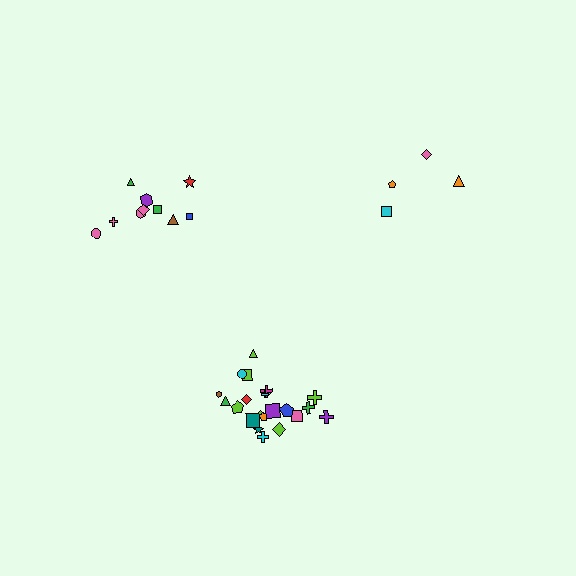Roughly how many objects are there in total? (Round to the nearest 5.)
Roughly 35 objects in total.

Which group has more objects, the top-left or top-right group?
The top-left group.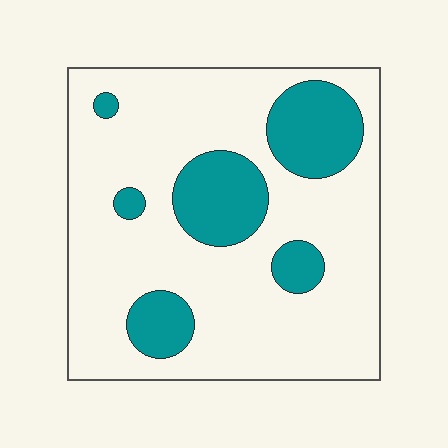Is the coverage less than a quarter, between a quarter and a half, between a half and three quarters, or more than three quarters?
Less than a quarter.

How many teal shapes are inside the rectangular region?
6.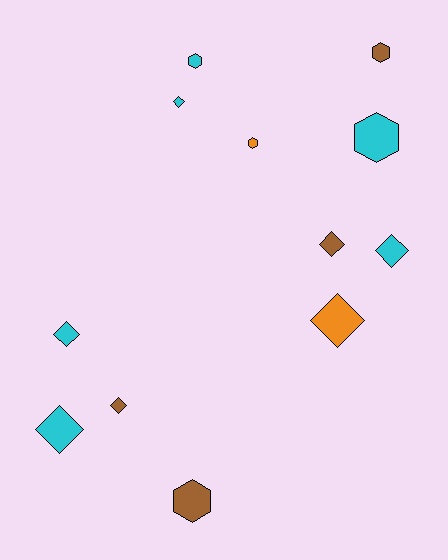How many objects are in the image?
There are 12 objects.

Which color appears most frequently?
Cyan, with 6 objects.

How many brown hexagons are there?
There are 2 brown hexagons.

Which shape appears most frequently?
Diamond, with 7 objects.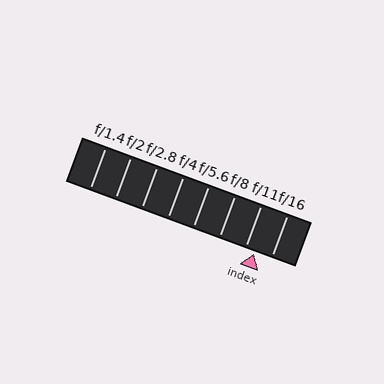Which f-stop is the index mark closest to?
The index mark is closest to f/11.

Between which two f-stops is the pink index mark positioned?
The index mark is between f/11 and f/16.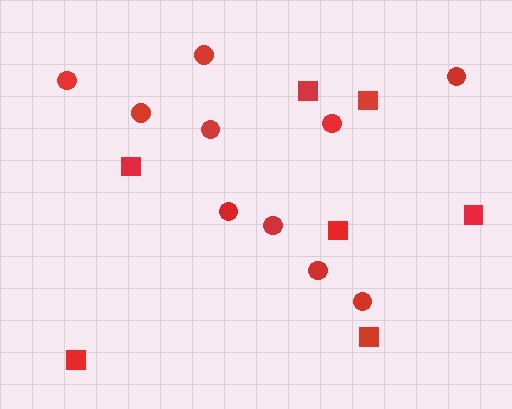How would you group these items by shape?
There are 2 groups: one group of circles (10) and one group of squares (7).